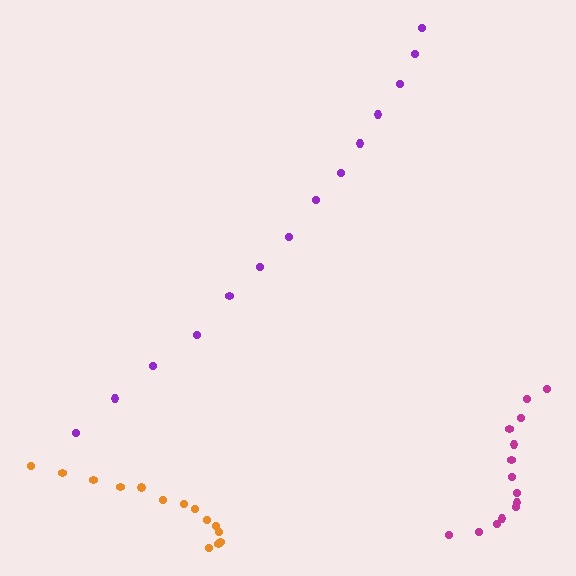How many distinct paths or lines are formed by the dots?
There are 3 distinct paths.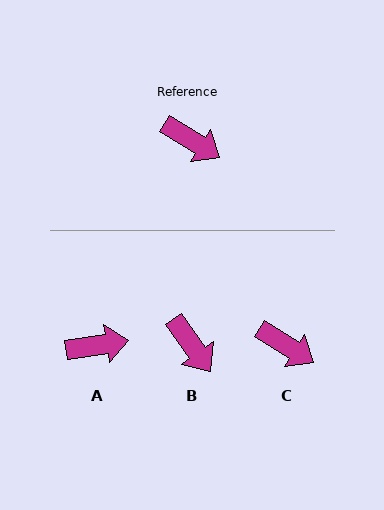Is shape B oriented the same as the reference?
No, it is off by about 23 degrees.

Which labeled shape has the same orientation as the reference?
C.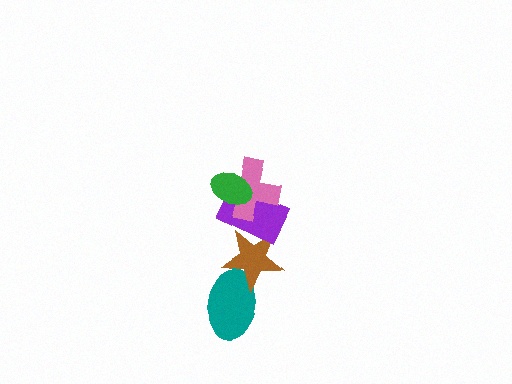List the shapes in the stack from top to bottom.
From top to bottom: the green ellipse, the pink cross, the purple rectangle, the brown star, the teal ellipse.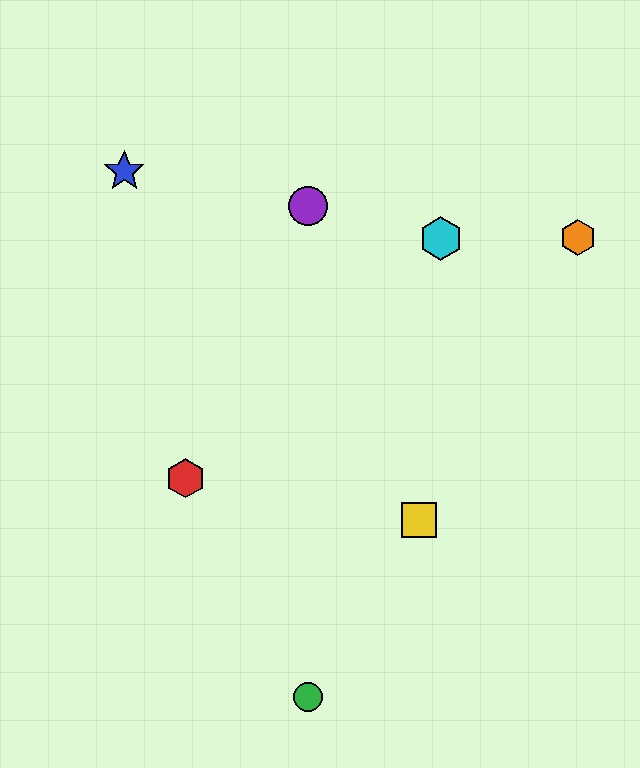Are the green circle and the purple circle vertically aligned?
Yes, both are at x≈308.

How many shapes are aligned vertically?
2 shapes (the green circle, the purple circle) are aligned vertically.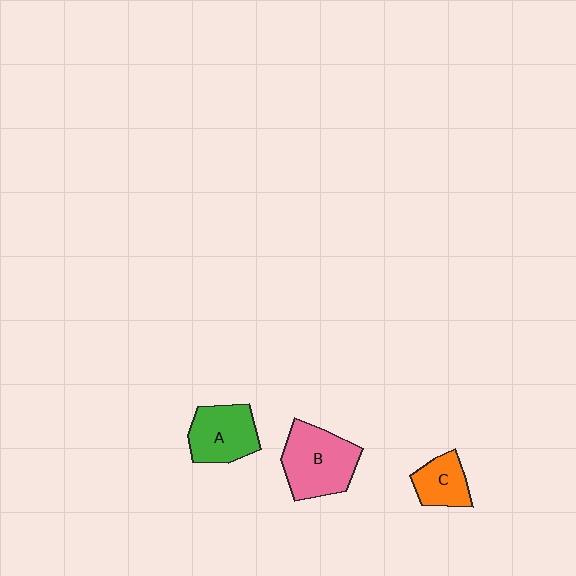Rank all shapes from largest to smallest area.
From largest to smallest: B (pink), A (green), C (orange).